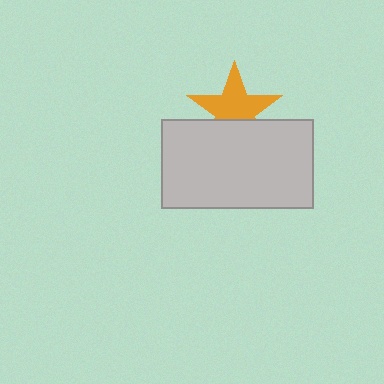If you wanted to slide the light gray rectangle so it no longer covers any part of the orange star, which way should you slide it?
Slide it down — that is the most direct way to separate the two shapes.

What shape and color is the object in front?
The object in front is a light gray rectangle.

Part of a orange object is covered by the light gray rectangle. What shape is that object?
It is a star.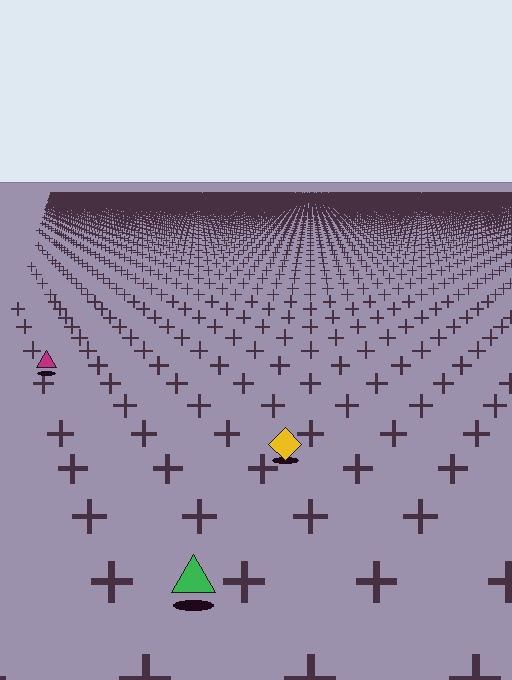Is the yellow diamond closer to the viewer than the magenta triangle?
Yes. The yellow diamond is closer — you can tell from the texture gradient: the ground texture is coarser near it.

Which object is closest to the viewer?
The green triangle is closest. The texture marks near it are larger and more spread out.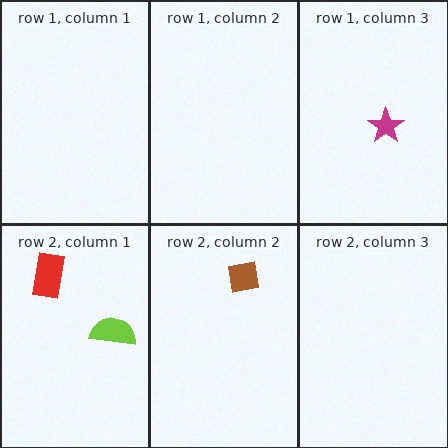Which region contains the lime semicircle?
The row 2, column 1 region.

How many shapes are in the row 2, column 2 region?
1.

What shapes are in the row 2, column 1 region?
The red rectangle, the lime semicircle.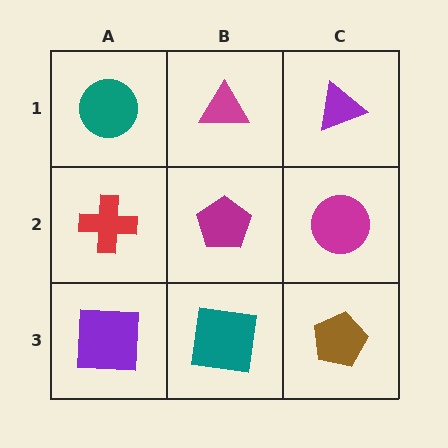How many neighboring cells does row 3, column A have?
2.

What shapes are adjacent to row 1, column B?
A magenta pentagon (row 2, column B), a teal circle (row 1, column A), a purple triangle (row 1, column C).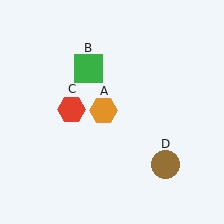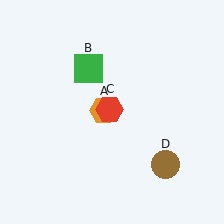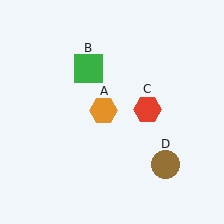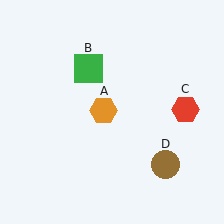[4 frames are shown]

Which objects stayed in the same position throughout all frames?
Orange hexagon (object A) and green square (object B) and brown circle (object D) remained stationary.